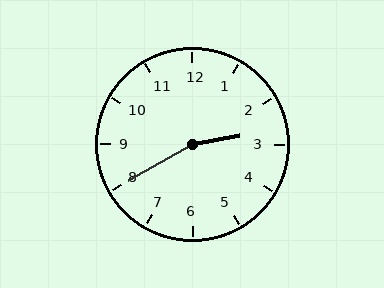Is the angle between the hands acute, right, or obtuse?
It is obtuse.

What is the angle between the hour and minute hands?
Approximately 160 degrees.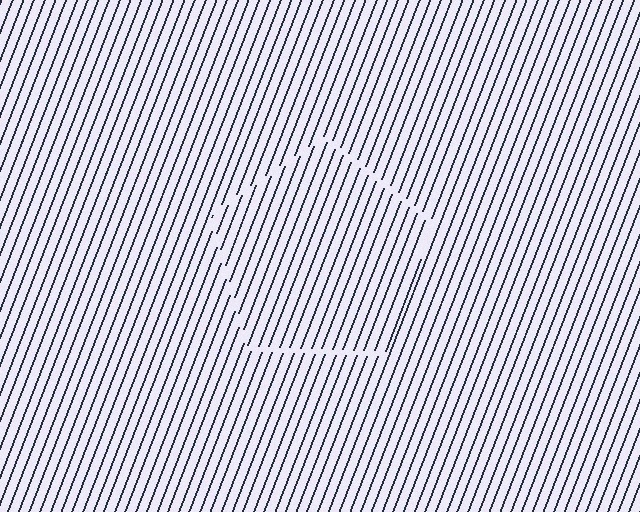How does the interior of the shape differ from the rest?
The interior of the shape contains the same grating, shifted by half a period — the contour is defined by the phase discontinuity where line-ends from the inner and outer gratings abut.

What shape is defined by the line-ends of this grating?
An illusory pentagon. The interior of the shape contains the same grating, shifted by half a period — the contour is defined by the phase discontinuity where line-ends from the inner and outer gratings abut.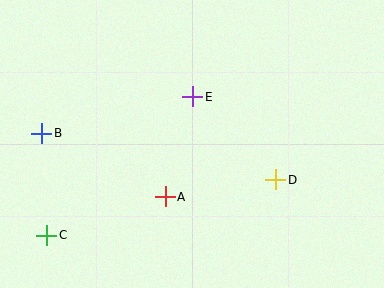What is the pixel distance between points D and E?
The distance between D and E is 117 pixels.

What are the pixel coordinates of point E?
Point E is at (193, 97).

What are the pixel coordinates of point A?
Point A is at (165, 197).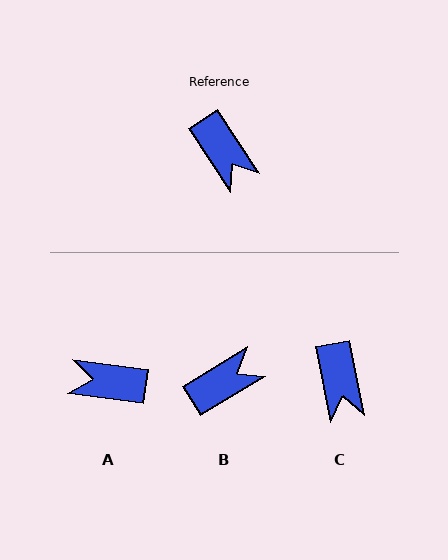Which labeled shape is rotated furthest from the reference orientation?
A, about 130 degrees away.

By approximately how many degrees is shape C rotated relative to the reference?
Approximately 22 degrees clockwise.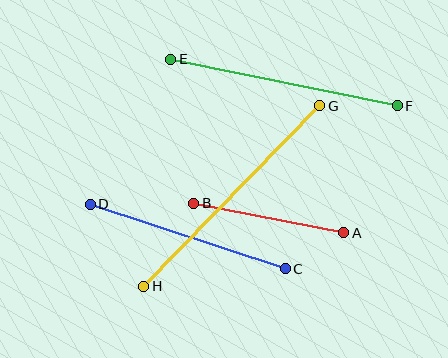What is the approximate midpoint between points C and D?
The midpoint is at approximately (188, 236) pixels.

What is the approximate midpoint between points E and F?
The midpoint is at approximately (284, 82) pixels.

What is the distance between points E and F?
The distance is approximately 231 pixels.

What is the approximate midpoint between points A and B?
The midpoint is at approximately (269, 218) pixels.